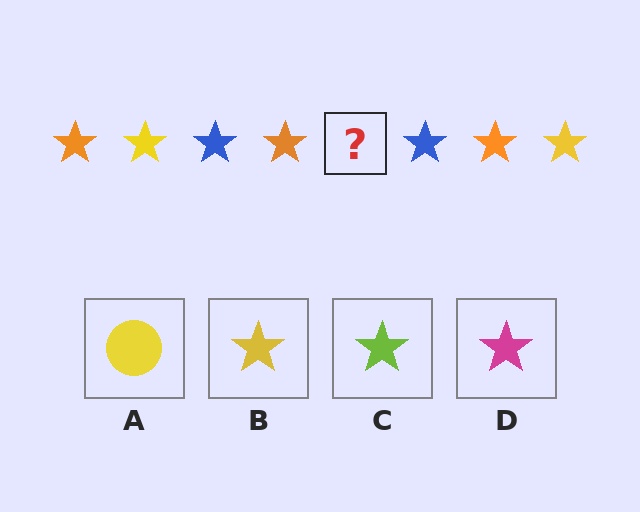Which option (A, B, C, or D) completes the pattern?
B.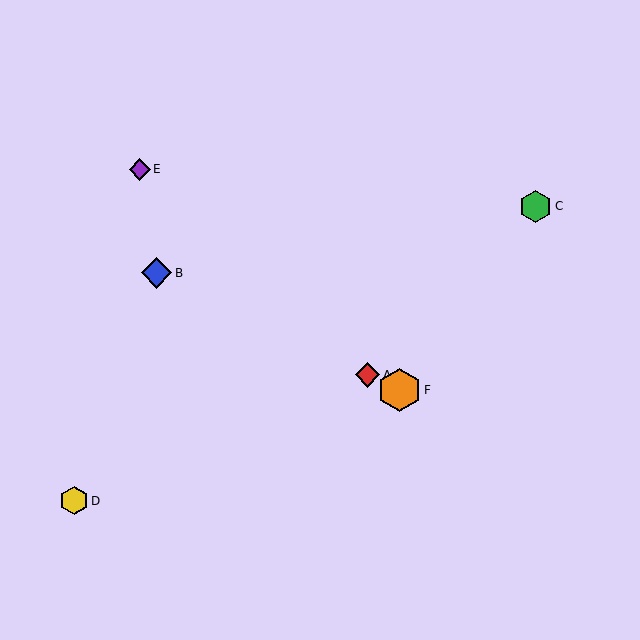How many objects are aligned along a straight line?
3 objects (A, B, F) are aligned along a straight line.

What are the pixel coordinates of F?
Object F is at (399, 390).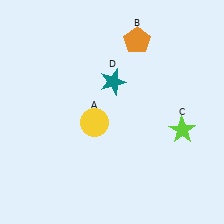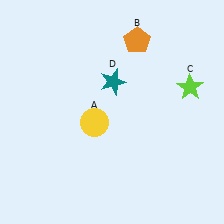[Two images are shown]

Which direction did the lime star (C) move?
The lime star (C) moved up.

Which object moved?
The lime star (C) moved up.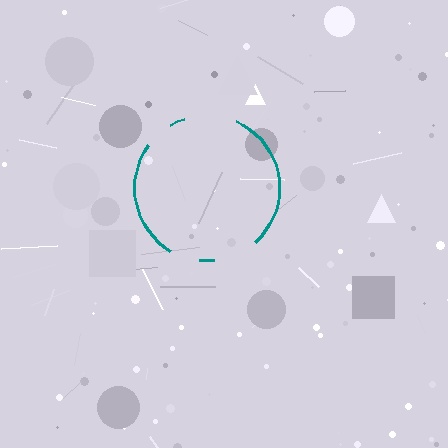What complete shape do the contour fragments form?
The contour fragments form a circle.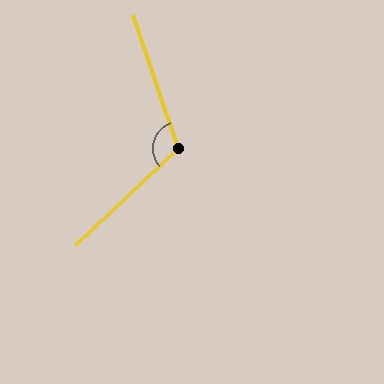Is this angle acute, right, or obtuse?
It is obtuse.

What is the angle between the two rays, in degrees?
Approximately 114 degrees.